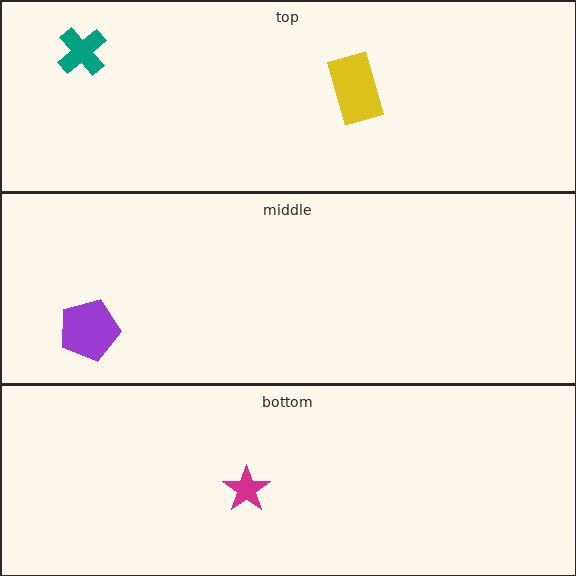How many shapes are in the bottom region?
1.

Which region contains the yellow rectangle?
The top region.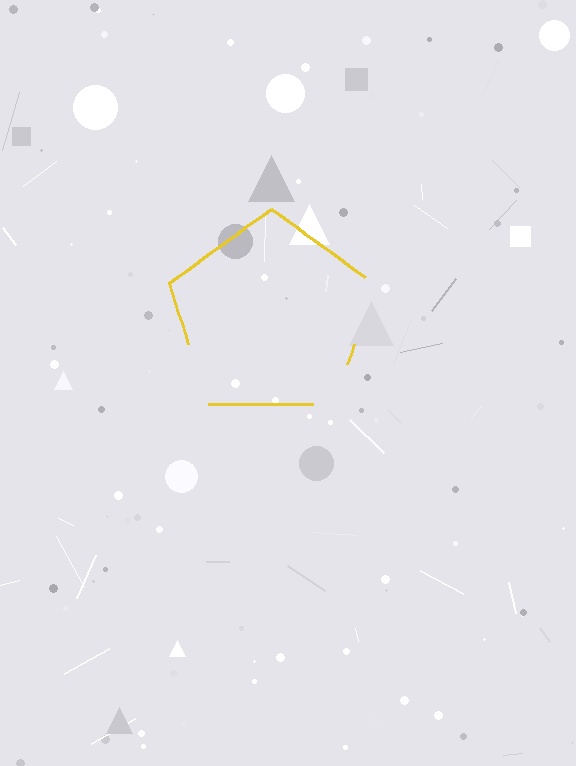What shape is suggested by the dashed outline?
The dashed outline suggests a pentagon.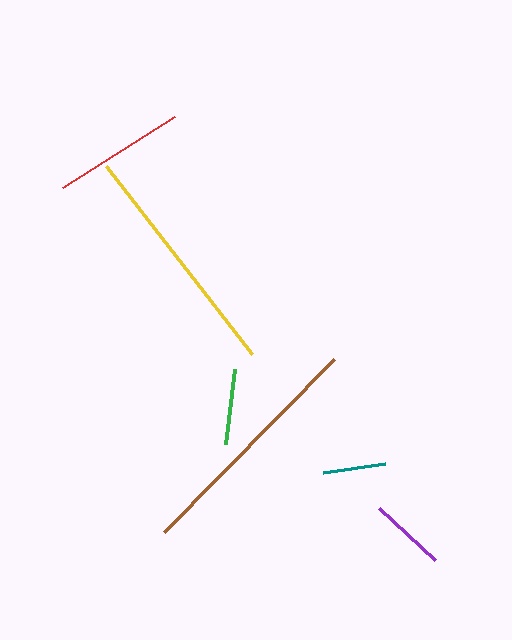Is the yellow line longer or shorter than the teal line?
The yellow line is longer than the teal line.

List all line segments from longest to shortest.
From longest to shortest: brown, yellow, red, purple, green, teal.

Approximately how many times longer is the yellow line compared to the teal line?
The yellow line is approximately 3.8 times the length of the teal line.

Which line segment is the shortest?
The teal line is the shortest at approximately 63 pixels.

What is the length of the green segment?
The green segment is approximately 76 pixels long.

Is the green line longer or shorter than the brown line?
The brown line is longer than the green line.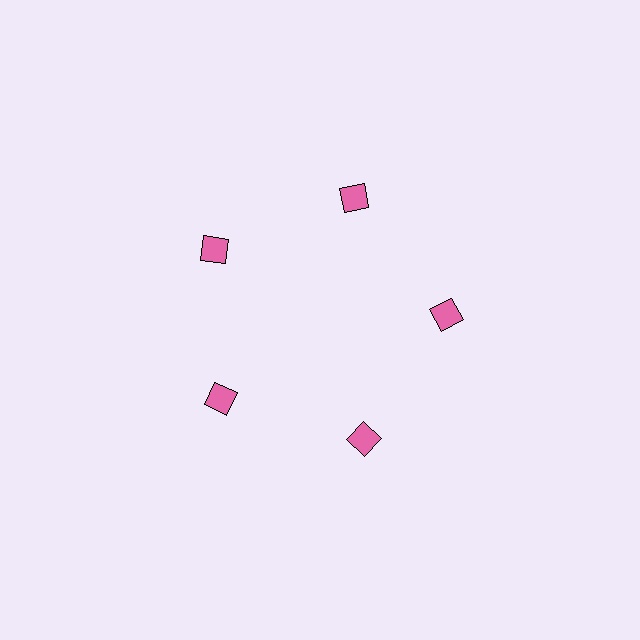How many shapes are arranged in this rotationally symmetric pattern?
There are 5 shapes, arranged in 5 groups of 1.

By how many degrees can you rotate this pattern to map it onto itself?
The pattern maps onto itself every 72 degrees of rotation.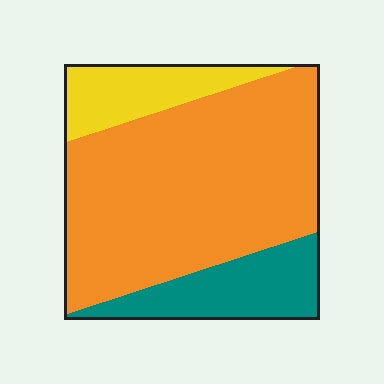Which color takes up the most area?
Orange, at roughly 65%.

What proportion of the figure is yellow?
Yellow takes up less than a sixth of the figure.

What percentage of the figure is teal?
Teal covers roughly 20% of the figure.